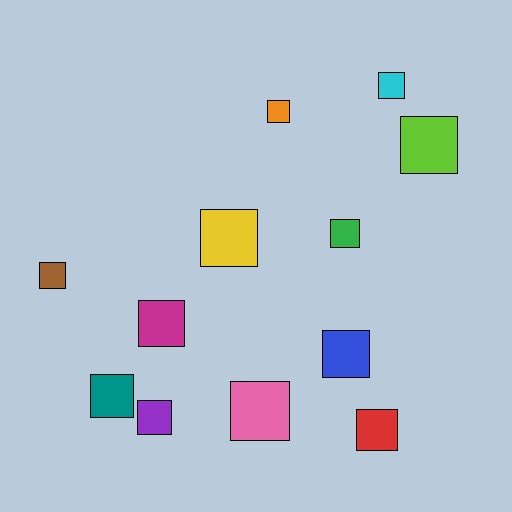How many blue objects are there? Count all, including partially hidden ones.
There is 1 blue object.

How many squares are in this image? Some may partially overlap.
There are 12 squares.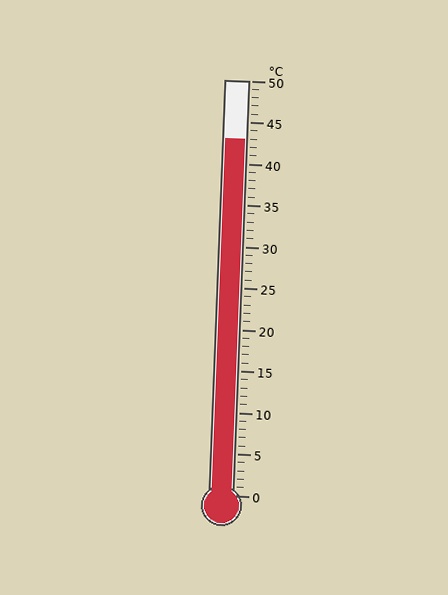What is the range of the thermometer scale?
The thermometer scale ranges from 0°C to 50°C.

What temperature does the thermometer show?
The thermometer shows approximately 43°C.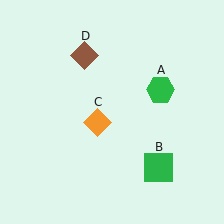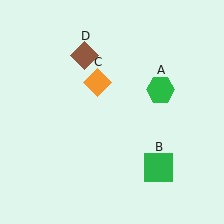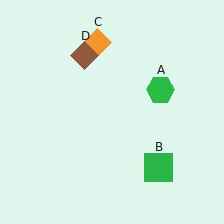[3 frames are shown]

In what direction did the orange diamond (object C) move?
The orange diamond (object C) moved up.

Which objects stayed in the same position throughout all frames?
Green hexagon (object A) and green square (object B) and brown diamond (object D) remained stationary.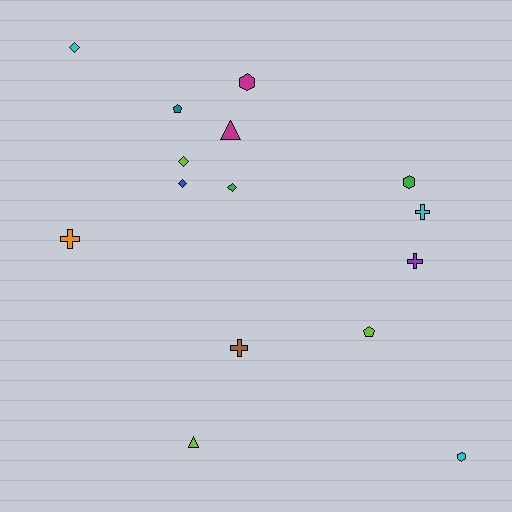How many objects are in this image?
There are 15 objects.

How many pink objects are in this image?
There are no pink objects.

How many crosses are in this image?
There are 4 crosses.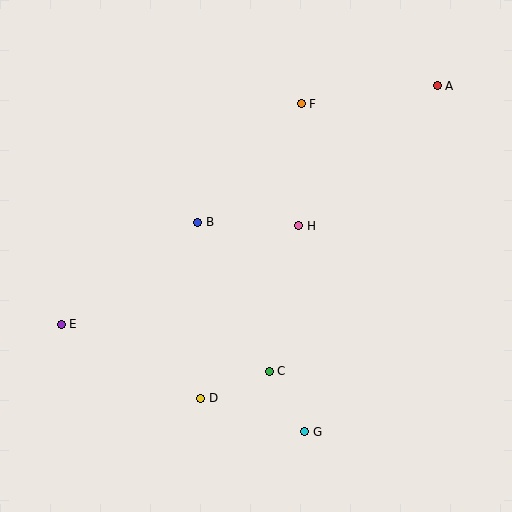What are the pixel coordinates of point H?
Point H is at (299, 226).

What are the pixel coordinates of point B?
Point B is at (198, 222).